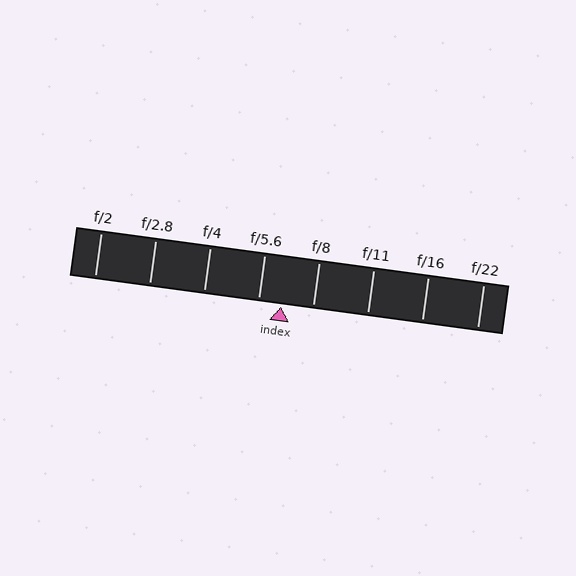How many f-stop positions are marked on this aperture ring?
There are 8 f-stop positions marked.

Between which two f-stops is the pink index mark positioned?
The index mark is between f/5.6 and f/8.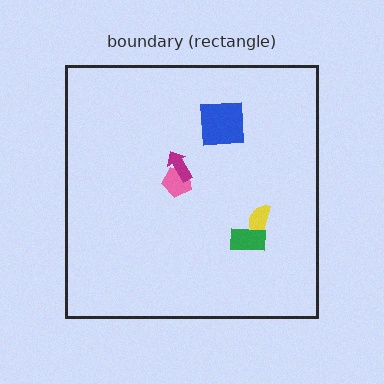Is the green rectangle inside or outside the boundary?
Inside.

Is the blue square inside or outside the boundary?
Inside.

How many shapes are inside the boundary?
5 inside, 0 outside.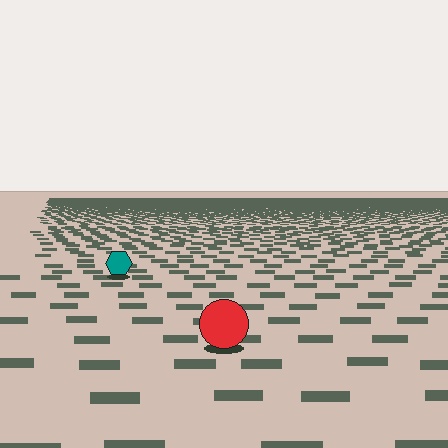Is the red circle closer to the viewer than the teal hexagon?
Yes. The red circle is closer — you can tell from the texture gradient: the ground texture is coarser near it.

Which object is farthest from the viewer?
The teal hexagon is farthest from the viewer. It appears smaller and the ground texture around it is denser.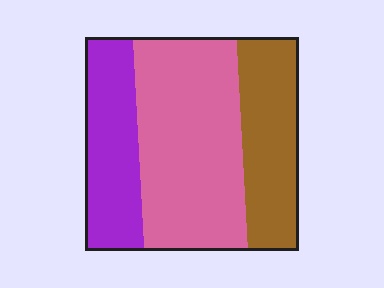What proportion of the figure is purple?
Purple takes up about one quarter (1/4) of the figure.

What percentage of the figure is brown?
Brown takes up about one quarter (1/4) of the figure.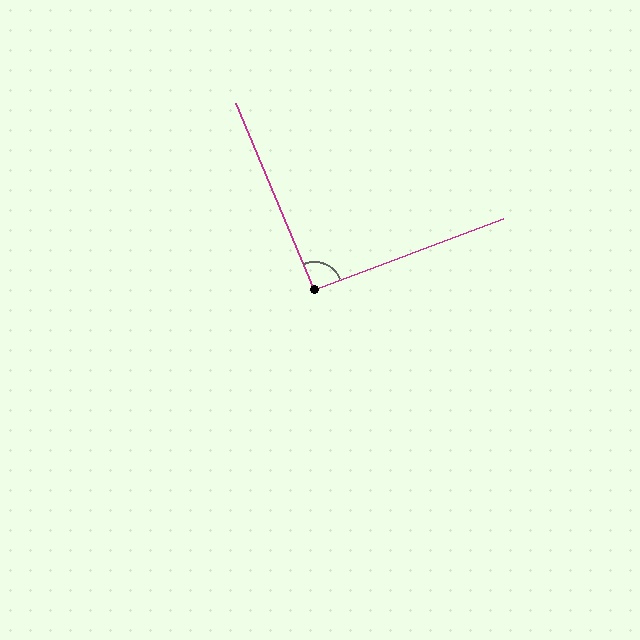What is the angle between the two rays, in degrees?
Approximately 92 degrees.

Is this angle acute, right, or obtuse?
It is approximately a right angle.